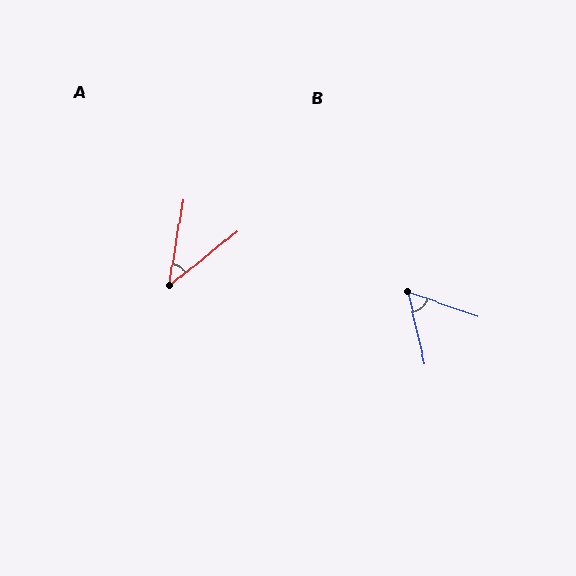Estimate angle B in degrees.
Approximately 58 degrees.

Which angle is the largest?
B, at approximately 58 degrees.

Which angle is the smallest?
A, at approximately 42 degrees.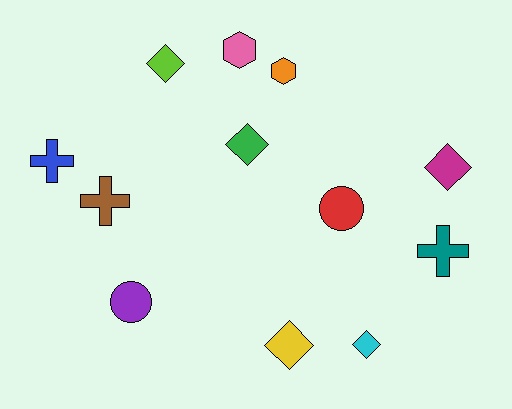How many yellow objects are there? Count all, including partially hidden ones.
There is 1 yellow object.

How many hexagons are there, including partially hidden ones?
There are 2 hexagons.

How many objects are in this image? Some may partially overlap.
There are 12 objects.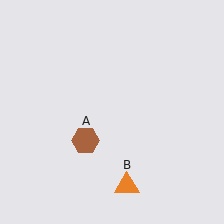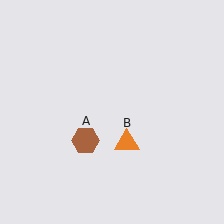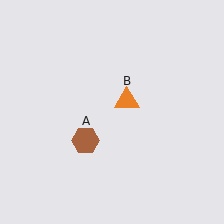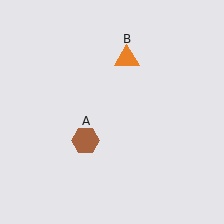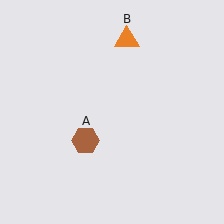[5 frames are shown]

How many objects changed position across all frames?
1 object changed position: orange triangle (object B).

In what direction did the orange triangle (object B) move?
The orange triangle (object B) moved up.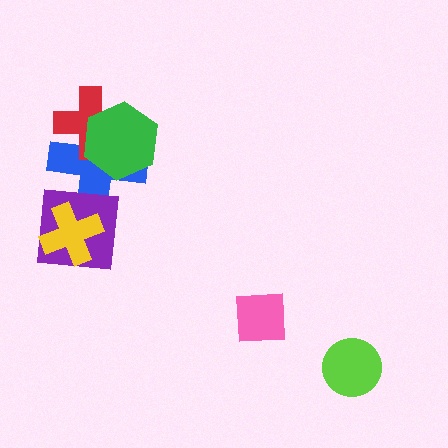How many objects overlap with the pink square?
0 objects overlap with the pink square.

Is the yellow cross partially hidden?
No, no other shape covers it.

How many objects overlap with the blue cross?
3 objects overlap with the blue cross.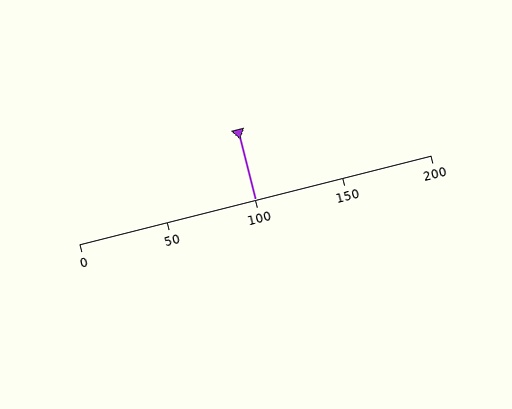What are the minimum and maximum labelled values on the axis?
The axis runs from 0 to 200.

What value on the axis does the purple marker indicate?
The marker indicates approximately 100.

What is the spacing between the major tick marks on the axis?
The major ticks are spaced 50 apart.